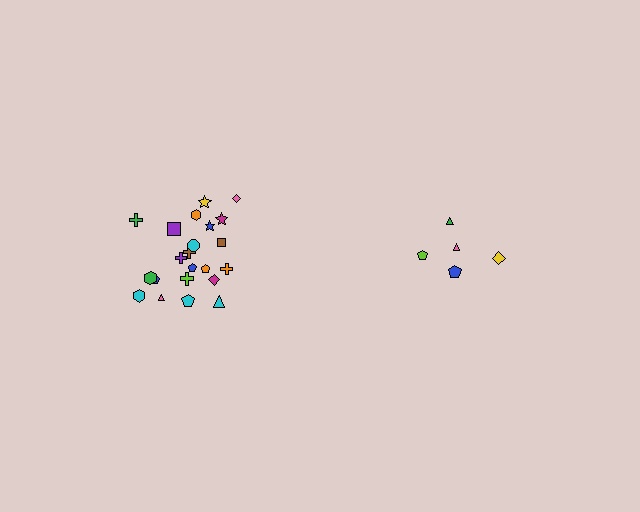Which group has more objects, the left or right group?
The left group.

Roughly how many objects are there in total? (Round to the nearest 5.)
Roughly 25 objects in total.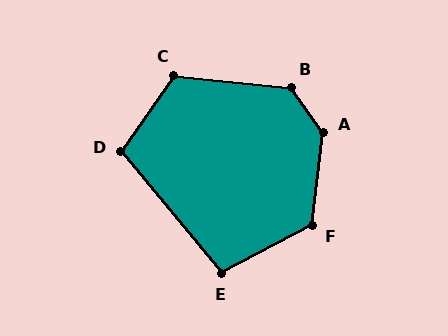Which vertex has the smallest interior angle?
E, at approximately 102 degrees.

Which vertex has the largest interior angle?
A, at approximately 138 degrees.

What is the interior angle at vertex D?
Approximately 105 degrees (obtuse).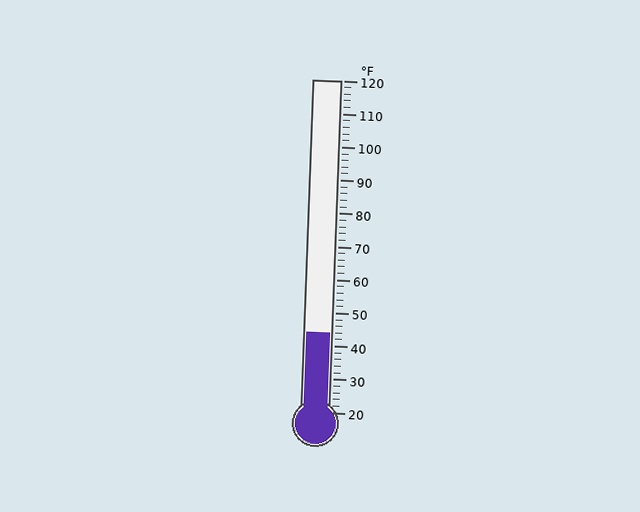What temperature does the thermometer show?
The thermometer shows approximately 44°F.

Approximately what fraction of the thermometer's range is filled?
The thermometer is filled to approximately 25% of its range.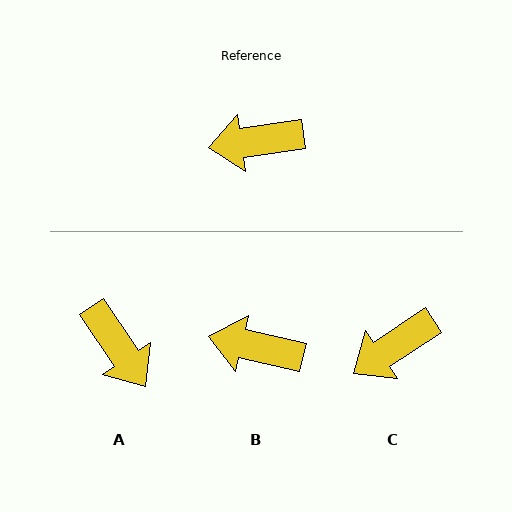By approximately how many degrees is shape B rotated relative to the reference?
Approximately 21 degrees clockwise.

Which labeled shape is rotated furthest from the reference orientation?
A, about 116 degrees away.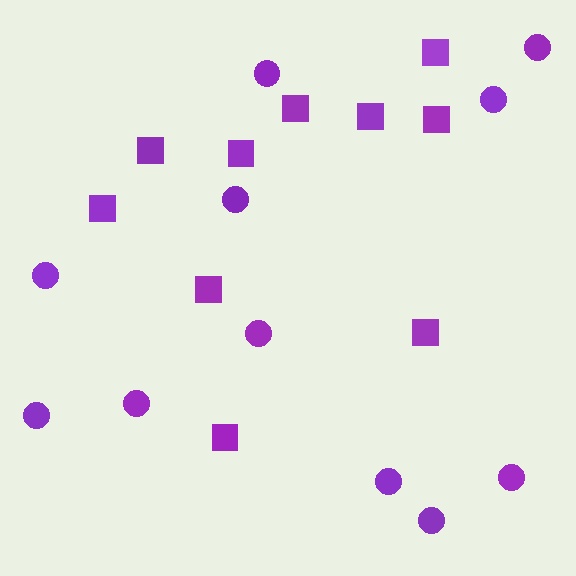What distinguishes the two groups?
There are 2 groups: one group of squares (10) and one group of circles (11).